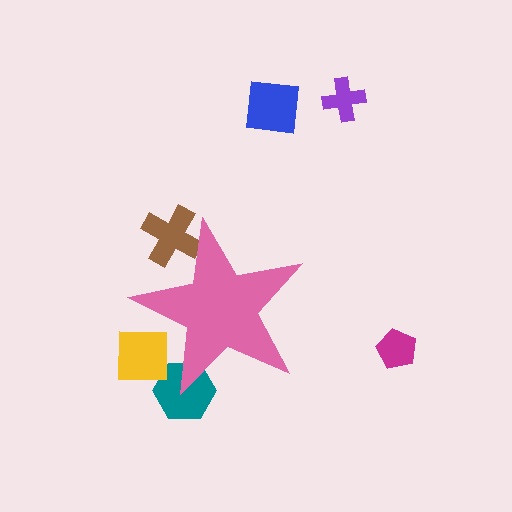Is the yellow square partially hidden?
Yes, the yellow square is partially hidden behind the pink star.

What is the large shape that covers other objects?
A pink star.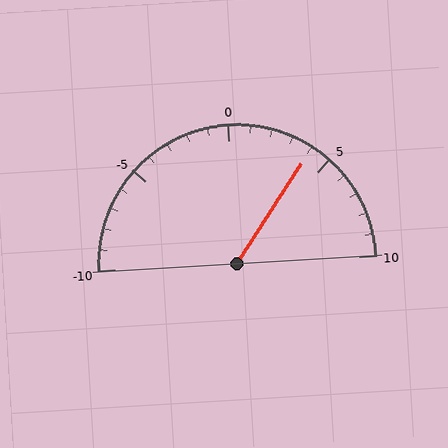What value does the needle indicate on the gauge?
The needle indicates approximately 4.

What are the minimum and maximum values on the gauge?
The gauge ranges from -10 to 10.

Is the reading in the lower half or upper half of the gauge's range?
The reading is in the upper half of the range (-10 to 10).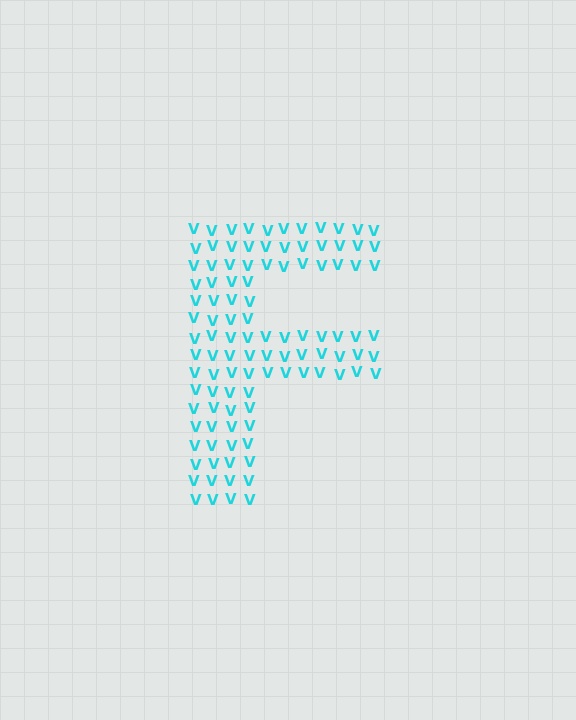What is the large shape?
The large shape is the letter F.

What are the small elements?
The small elements are letter V's.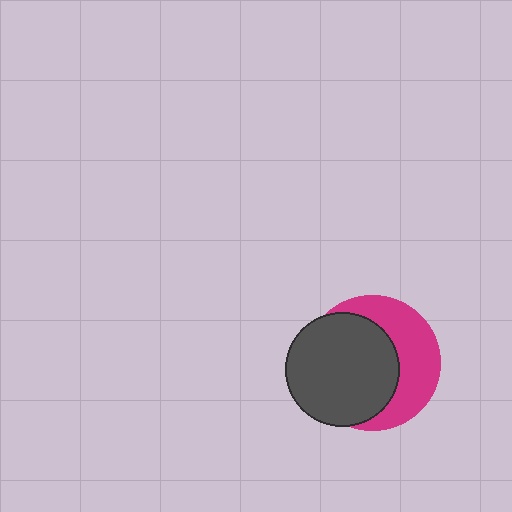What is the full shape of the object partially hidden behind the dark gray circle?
The partially hidden object is a magenta circle.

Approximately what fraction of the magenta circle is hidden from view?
Roughly 58% of the magenta circle is hidden behind the dark gray circle.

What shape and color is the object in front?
The object in front is a dark gray circle.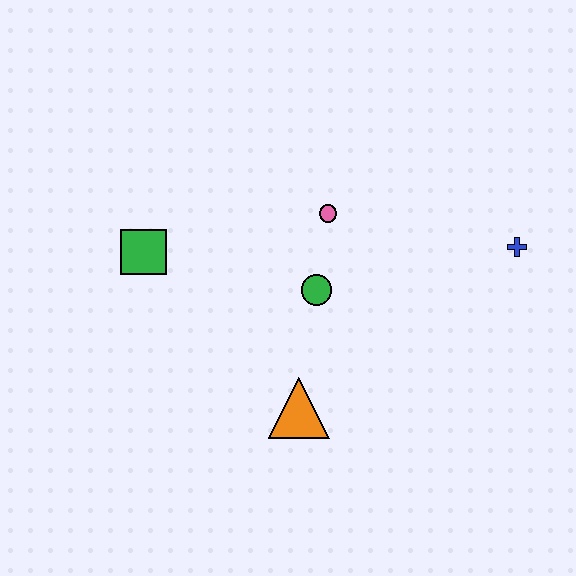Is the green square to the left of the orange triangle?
Yes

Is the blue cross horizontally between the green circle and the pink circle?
No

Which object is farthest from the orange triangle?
The blue cross is farthest from the orange triangle.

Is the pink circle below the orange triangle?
No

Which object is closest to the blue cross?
The pink circle is closest to the blue cross.